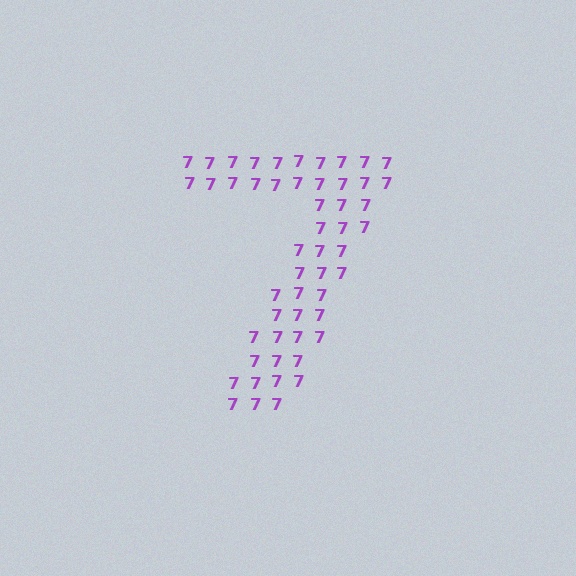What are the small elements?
The small elements are digit 7's.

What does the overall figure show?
The overall figure shows the digit 7.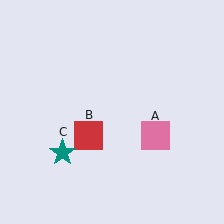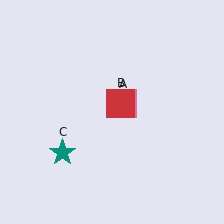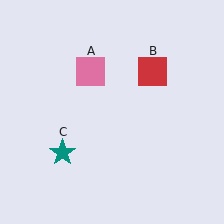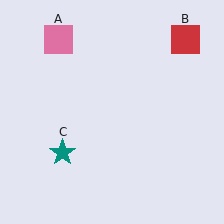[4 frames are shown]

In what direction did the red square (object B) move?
The red square (object B) moved up and to the right.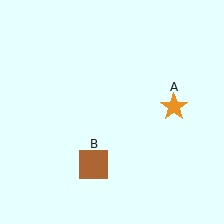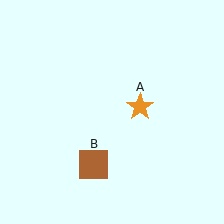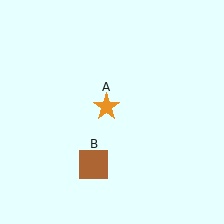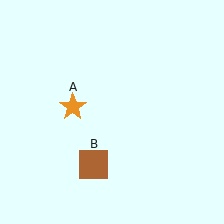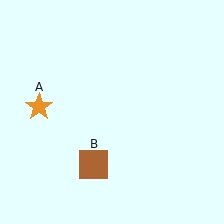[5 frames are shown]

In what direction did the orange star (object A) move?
The orange star (object A) moved left.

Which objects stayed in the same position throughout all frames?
Brown square (object B) remained stationary.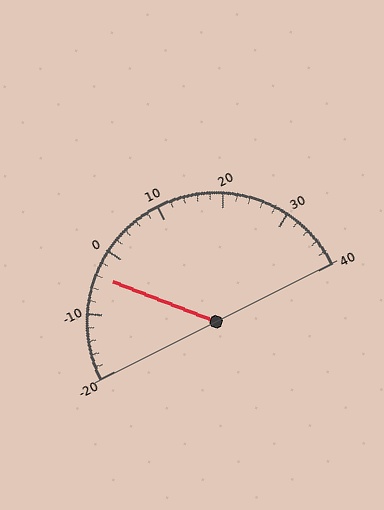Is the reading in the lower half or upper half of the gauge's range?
The reading is in the lower half of the range (-20 to 40).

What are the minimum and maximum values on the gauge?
The gauge ranges from -20 to 40.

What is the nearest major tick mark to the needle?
The nearest major tick mark is 0.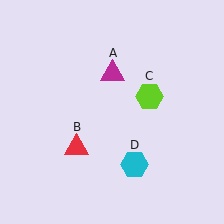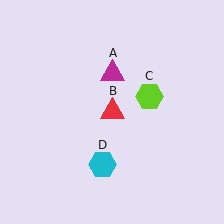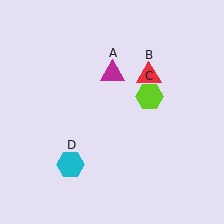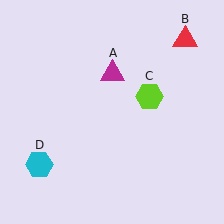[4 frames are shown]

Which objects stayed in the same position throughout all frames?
Magenta triangle (object A) and lime hexagon (object C) remained stationary.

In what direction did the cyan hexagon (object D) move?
The cyan hexagon (object D) moved left.